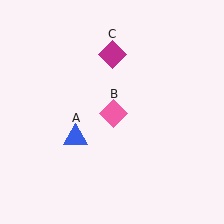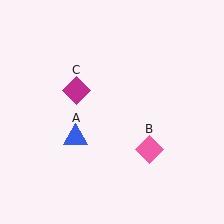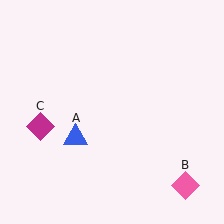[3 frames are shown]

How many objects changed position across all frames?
2 objects changed position: pink diamond (object B), magenta diamond (object C).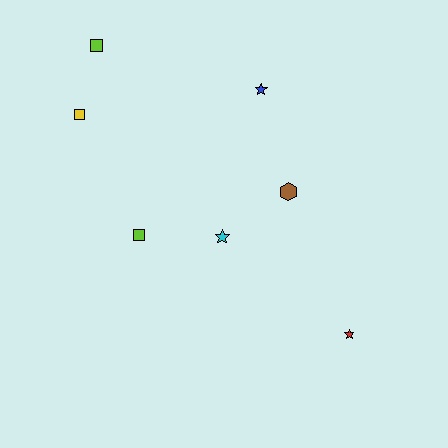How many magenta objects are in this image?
There are no magenta objects.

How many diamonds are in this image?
There are no diamonds.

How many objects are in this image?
There are 7 objects.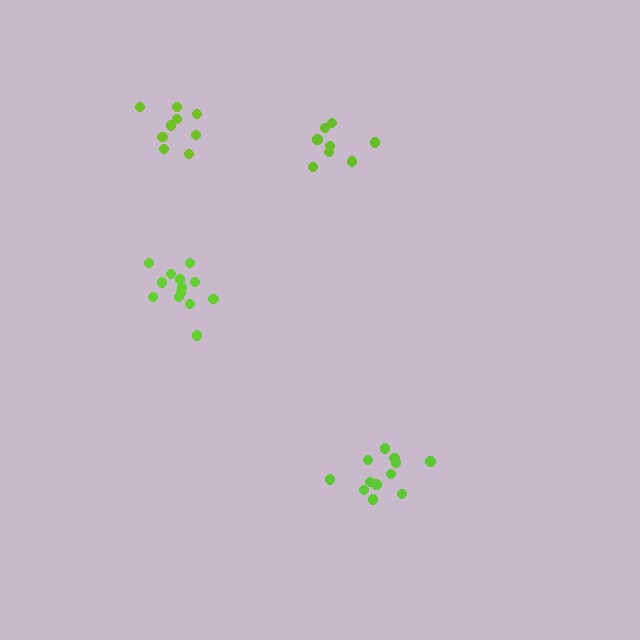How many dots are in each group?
Group 1: 8 dots, Group 2: 9 dots, Group 3: 13 dots, Group 4: 13 dots (43 total).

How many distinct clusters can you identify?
There are 4 distinct clusters.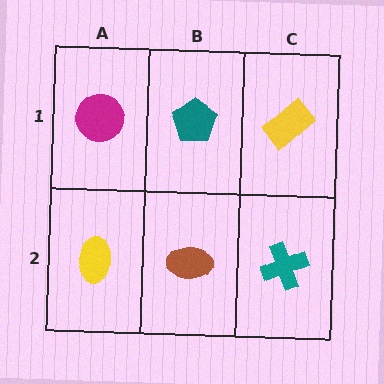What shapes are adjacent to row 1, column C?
A teal cross (row 2, column C), a teal pentagon (row 1, column B).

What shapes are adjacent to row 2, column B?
A teal pentagon (row 1, column B), a yellow ellipse (row 2, column A), a teal cross (row 2, column C).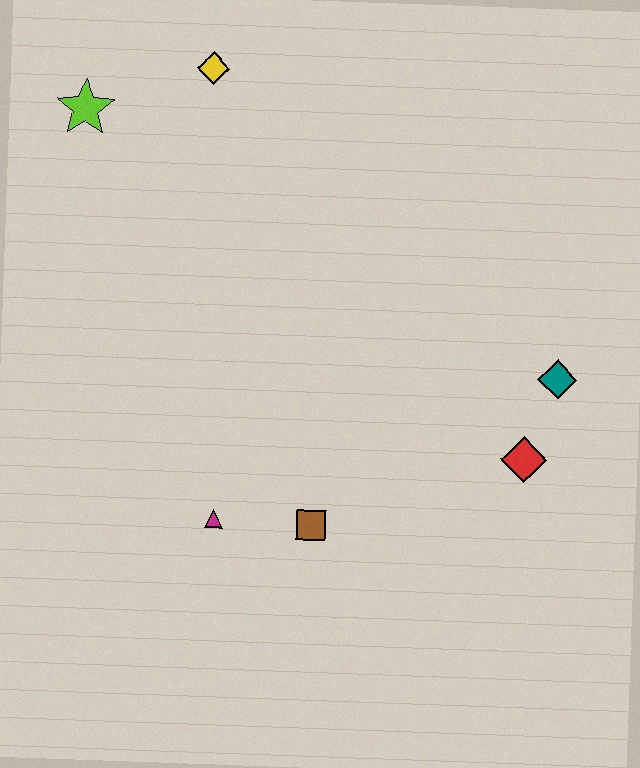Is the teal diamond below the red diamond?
No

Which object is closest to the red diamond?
The teal diamond is closest to the red diamond.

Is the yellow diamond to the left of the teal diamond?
Yes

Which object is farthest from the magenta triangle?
The yellow diamond is farthest from the magenta triangle.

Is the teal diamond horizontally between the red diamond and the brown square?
No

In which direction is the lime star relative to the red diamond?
The lime star is to the left of the red diamond.